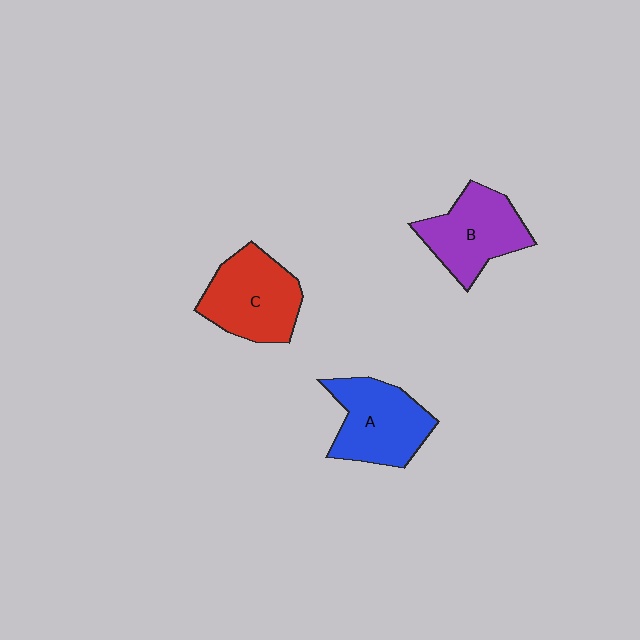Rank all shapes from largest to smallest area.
From largest to smallest: C (red), A (blue), B (purple).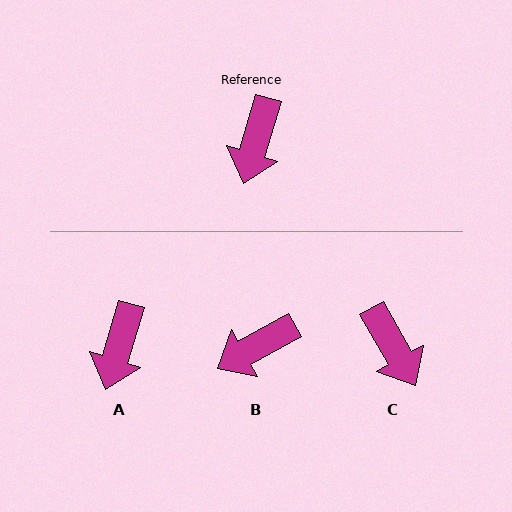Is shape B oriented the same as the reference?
No, it is off by about 44 degrees.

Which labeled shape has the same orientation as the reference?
A.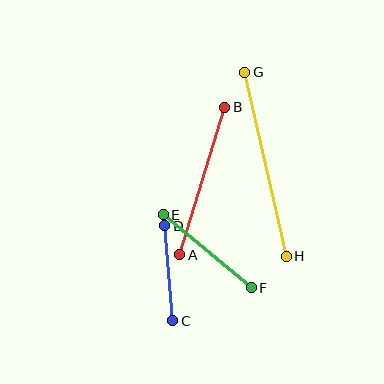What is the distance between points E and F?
The distance is approximately 114 pixels.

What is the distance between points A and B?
The distance is approximately 154 pixels.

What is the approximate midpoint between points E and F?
The midpoint is at approximately (207, 251) pixels.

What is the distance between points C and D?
The distance is approximately 95 pixels.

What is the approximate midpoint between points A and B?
The midpoint is at approximately (202, 181) pixels.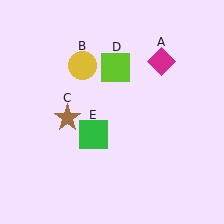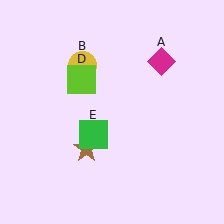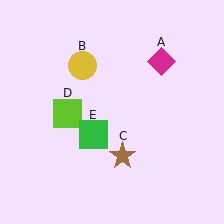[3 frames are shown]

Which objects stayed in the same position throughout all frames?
Magenta diamond (object A) and yellow circle (object B) and green square (object E) remained stationary.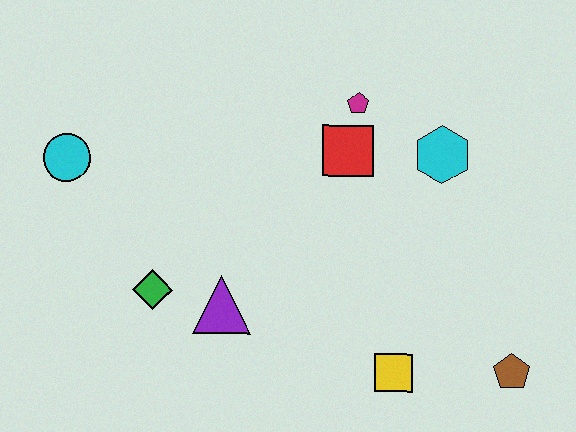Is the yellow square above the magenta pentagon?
No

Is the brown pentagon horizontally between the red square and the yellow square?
No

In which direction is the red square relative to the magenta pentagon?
The red square is below the magenta pentagon.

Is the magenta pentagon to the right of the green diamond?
Yes